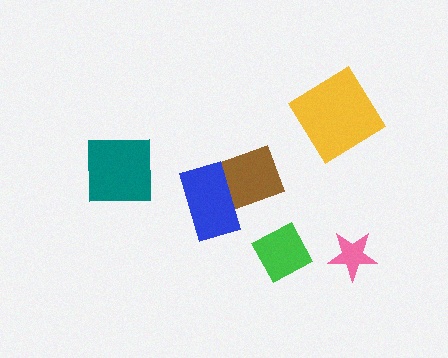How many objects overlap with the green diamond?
0 objects overlap with the green diamond.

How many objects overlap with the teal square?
0 objects overlap with the teal square.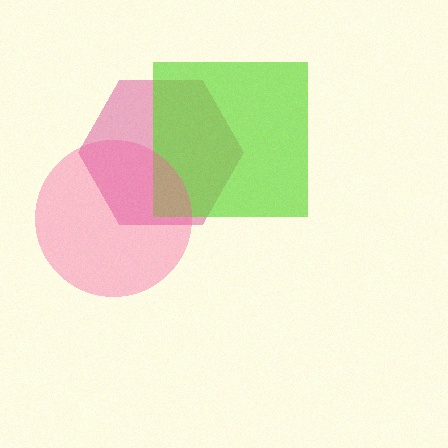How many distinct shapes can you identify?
There are 3 distinct shapes: a magenta hexagon, a lime square, a pink circle.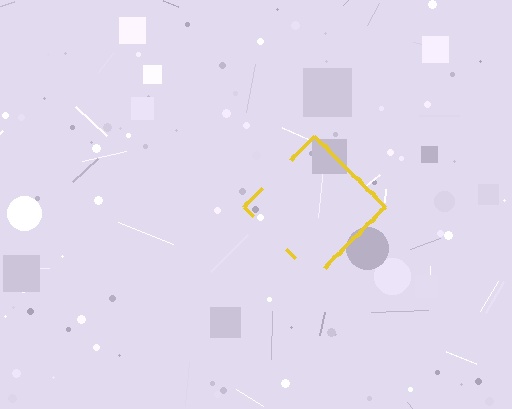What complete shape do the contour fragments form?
The contour fragments form a diamond.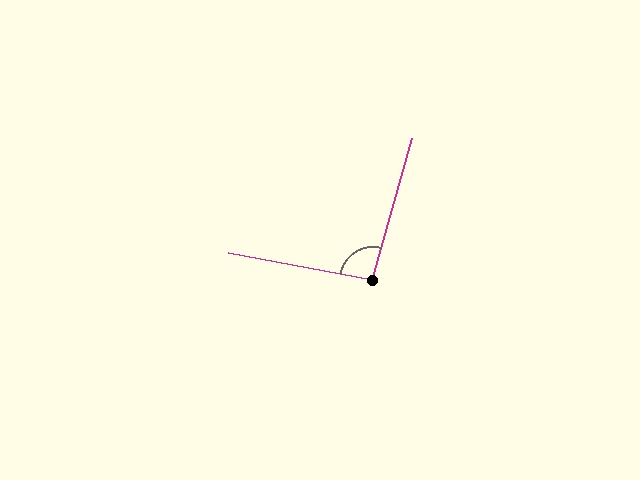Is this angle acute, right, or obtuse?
It is obtuse.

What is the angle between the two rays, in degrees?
Approximately 95 degrees.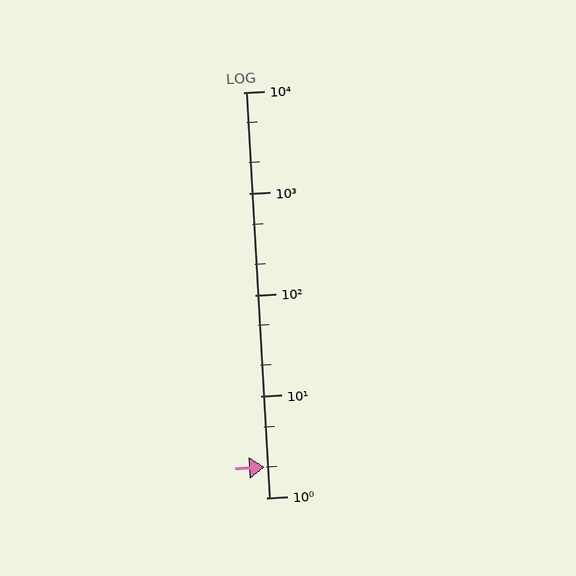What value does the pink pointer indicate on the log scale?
The pointer indicates approximately 2.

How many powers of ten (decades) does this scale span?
The scale spans 4 decades, from 1 to 10000.